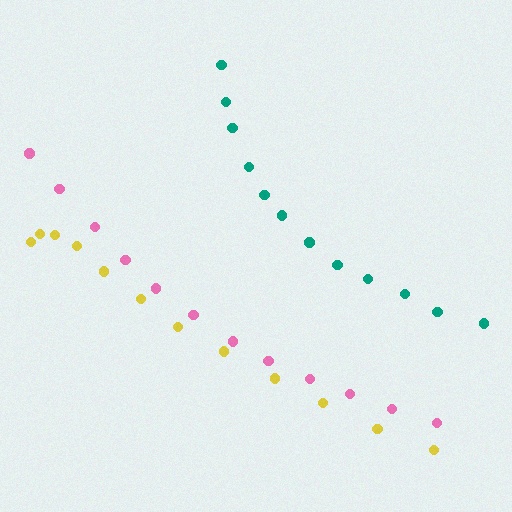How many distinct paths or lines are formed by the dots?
There are 3 distinct paths.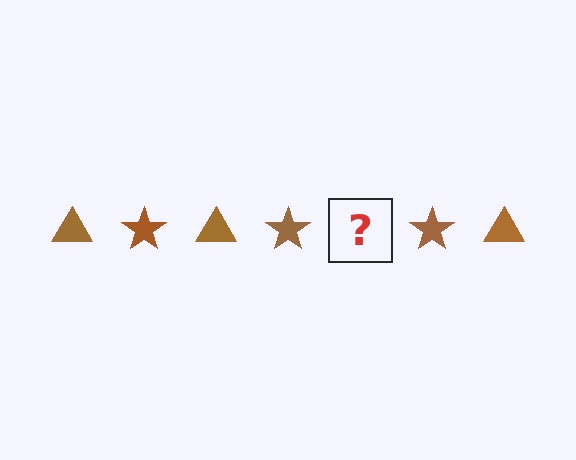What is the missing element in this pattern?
The missing element is a brown triangle.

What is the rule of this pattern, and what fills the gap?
The rule is that the pattern cycles through triangle, star shapes in brown. The gap should be filled with a brown triangle.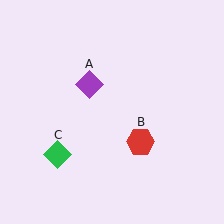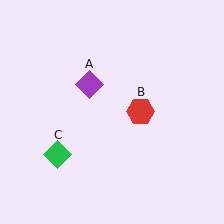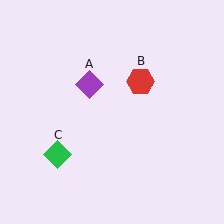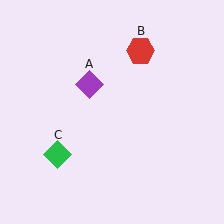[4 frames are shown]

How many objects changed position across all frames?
1 object changed position: red hexagon (object B).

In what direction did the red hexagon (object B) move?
The red hexagon (object B) moved up.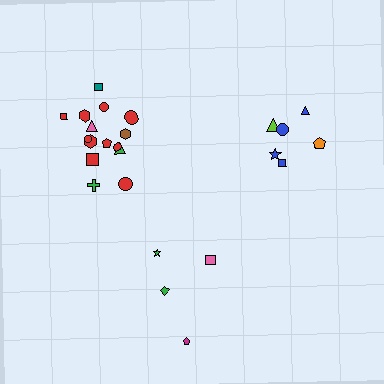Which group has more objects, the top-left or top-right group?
The top-left group.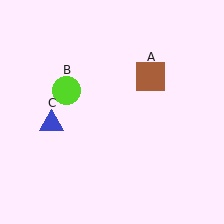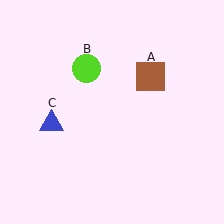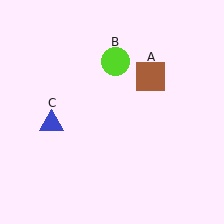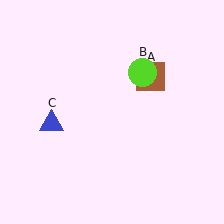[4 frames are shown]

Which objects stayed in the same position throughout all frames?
Brown square (object A) and blue triangle (object C) remained stationary.